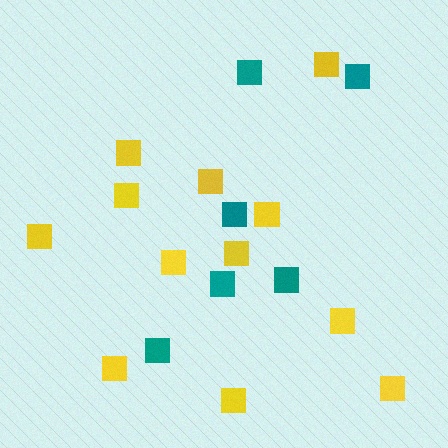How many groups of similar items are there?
There are 2 groups: one group of yellow squares (12) and one group of teal squares (6).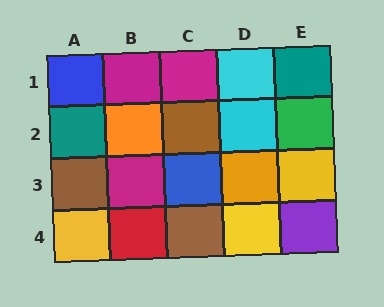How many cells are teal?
2 cells are teal.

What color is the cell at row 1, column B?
Magenta.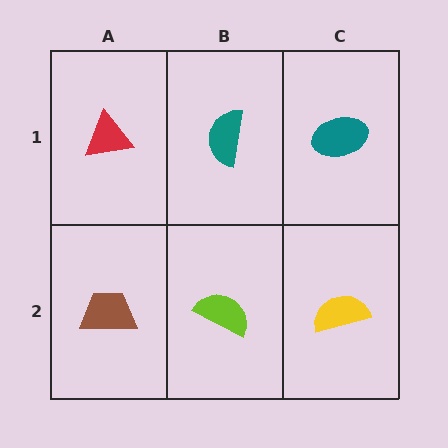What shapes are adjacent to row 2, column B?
A teal semicircle (row 1, column B), a brown trapezoid (row 2, column A), a yellow semicircle (row 2, column C).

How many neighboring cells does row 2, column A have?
2.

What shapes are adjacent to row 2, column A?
A red triangle (row 1, column A), a lime semicircle (row 2, column B).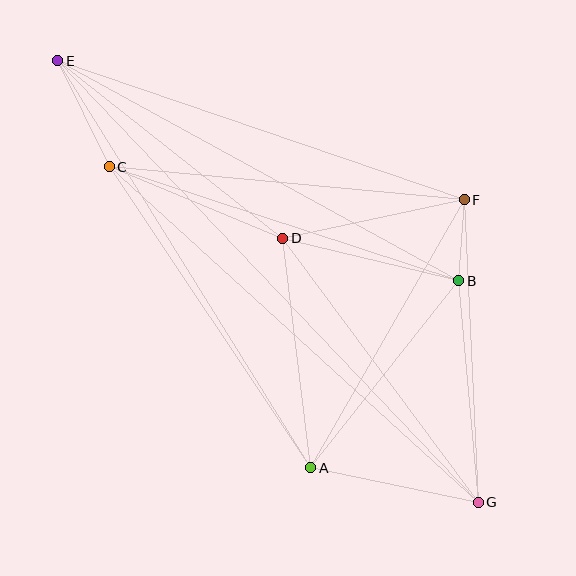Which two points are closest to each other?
Points B and F are closest to each other.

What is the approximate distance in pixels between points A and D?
The distance between A and D is approximately 232 pixels.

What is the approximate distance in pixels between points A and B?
The distance between A and B is approximately 238 pixels.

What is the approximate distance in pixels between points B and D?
The distance between B and D is approximately 181 pixels.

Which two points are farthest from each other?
Points E and G are farthest from each other.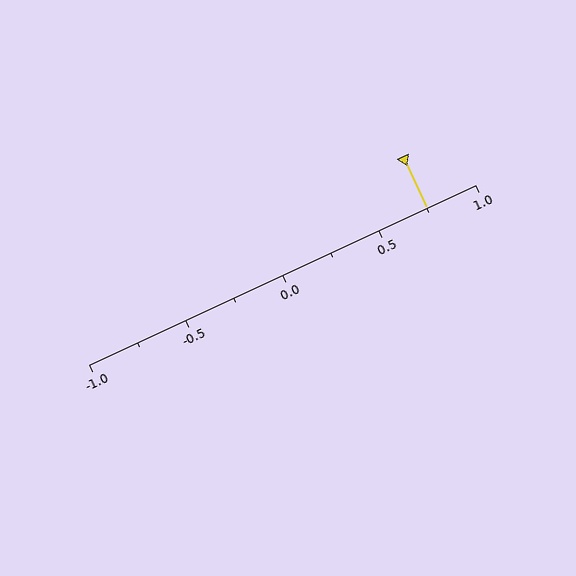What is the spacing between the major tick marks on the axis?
The major ticks are spaced 0.5 apart.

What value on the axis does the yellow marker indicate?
The marker indicates approximately 0.75.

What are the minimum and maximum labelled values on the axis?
The axis runs from -1.0 to 1.0.